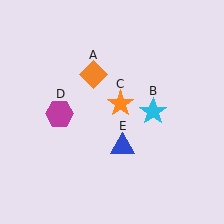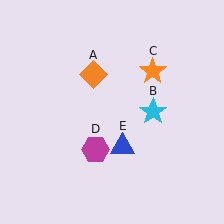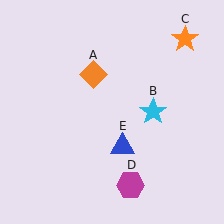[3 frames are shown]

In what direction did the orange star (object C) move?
The orange star (object C) moved up and to the right.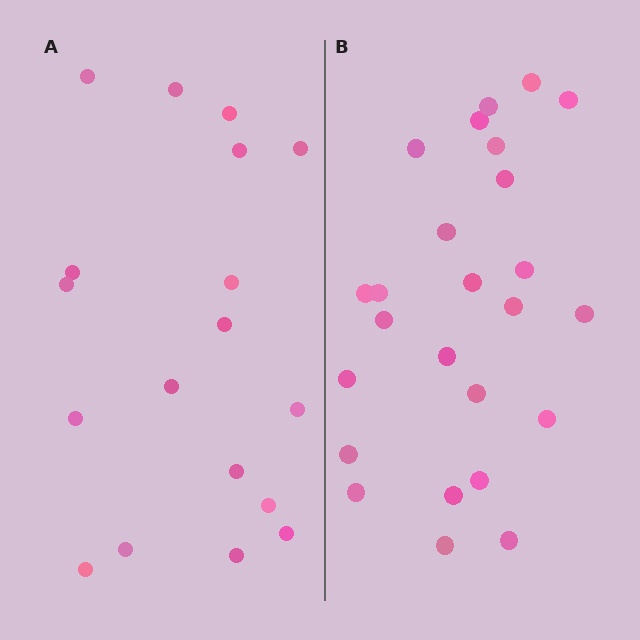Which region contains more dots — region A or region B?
Region B (the right region) has more dots.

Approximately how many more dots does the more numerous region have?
Region B has roughly 8 or so more dots than region A.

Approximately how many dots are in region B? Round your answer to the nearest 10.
About 20 dots. (The exact count is 25, which rounds to 20.)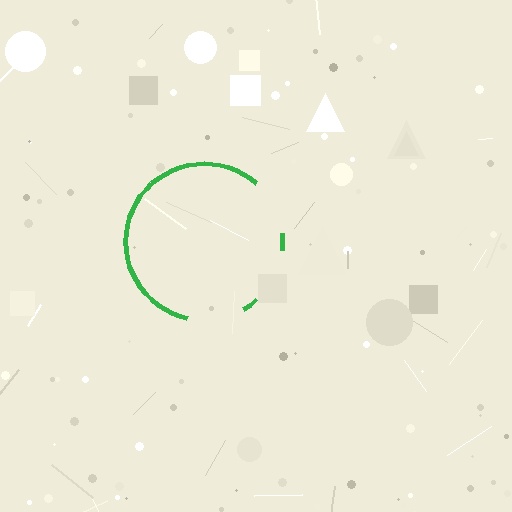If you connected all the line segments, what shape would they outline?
They would outline a circle.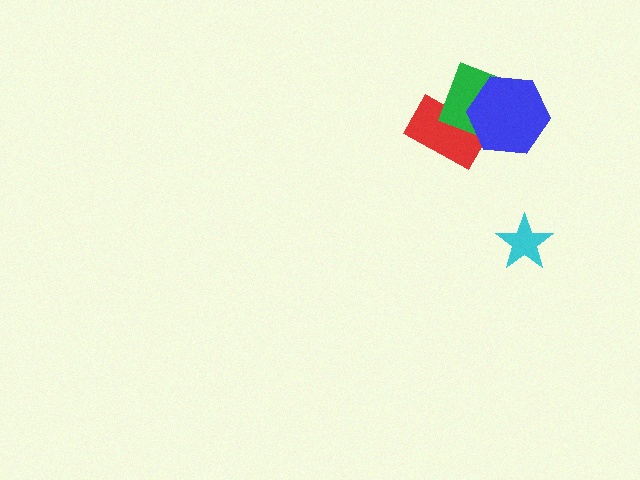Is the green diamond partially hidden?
Yes, it is partially covered by another shape.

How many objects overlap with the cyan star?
0 objects overlap with the cyan star.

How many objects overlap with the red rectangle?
2 objects overlap with the red rectangle.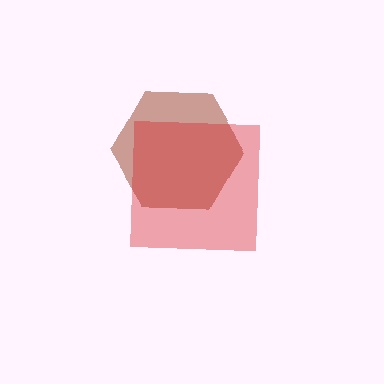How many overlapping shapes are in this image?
There are 2 overlapping shapes in the image.